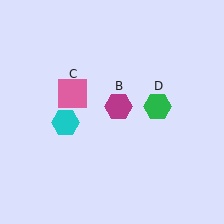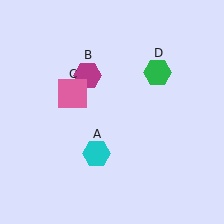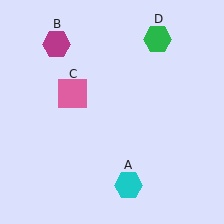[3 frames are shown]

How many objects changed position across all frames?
3 objects changed position: cyan hexagon (object A), magenta hexagon (object B), green hexagon (object D).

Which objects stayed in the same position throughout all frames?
Pink square (object C) remained stationary.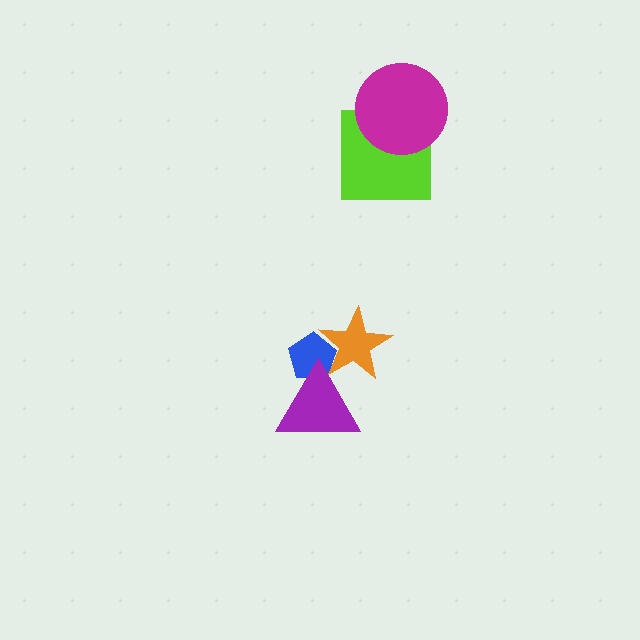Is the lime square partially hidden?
Yes, it is partially covered by another shape.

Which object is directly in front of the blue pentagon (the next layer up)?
The purple triangle is directly in front of the blue pentagon.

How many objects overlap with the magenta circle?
1 object overlaps with the magenta circle.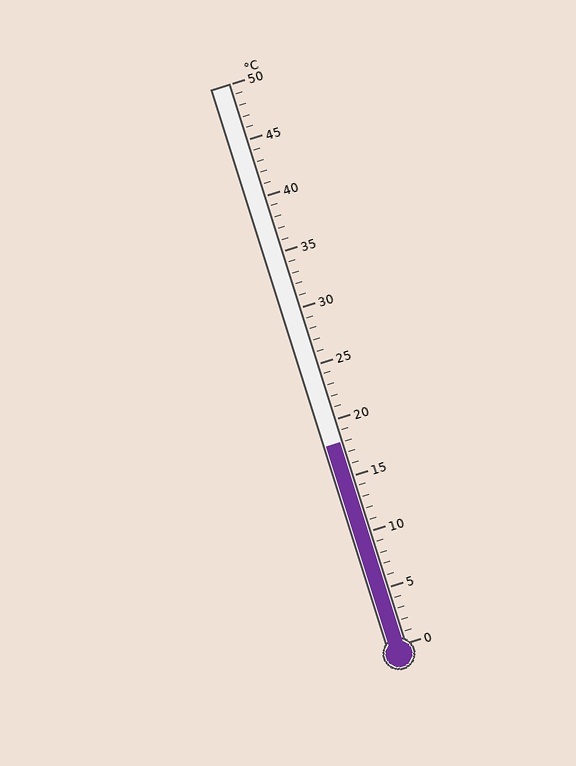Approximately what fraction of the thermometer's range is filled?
The thermometer is filled to approximately 35% of its range.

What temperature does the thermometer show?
The thermometer shows approximately 18°C.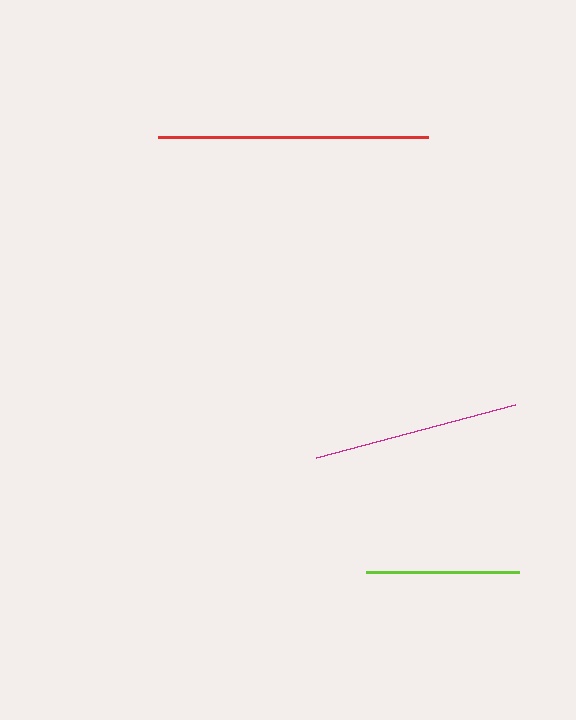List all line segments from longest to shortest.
From longest to shortest: red, magenta, lime.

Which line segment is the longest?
The red line is the longest at approximately 270 pixels.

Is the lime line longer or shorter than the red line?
The red line is longer than the lime line.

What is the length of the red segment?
The red segment is approximately 270 pixels long.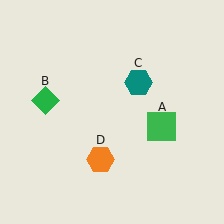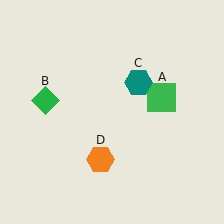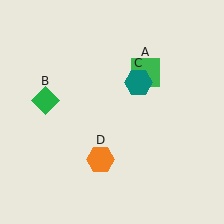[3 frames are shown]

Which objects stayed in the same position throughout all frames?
Green diamond (object B) and teal hexagon (object C) and orange hexagon (object D) remained stationary.